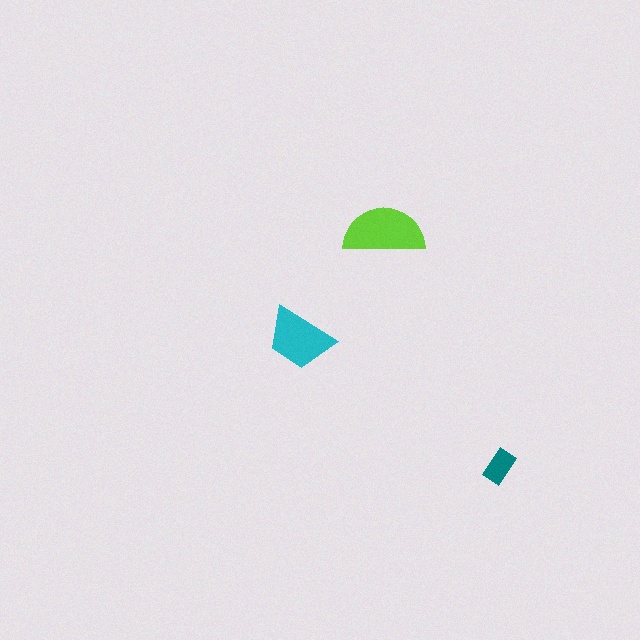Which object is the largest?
The lime semicircle.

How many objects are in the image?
There are 3 objects in the image.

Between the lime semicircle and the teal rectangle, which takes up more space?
The lime semicircle.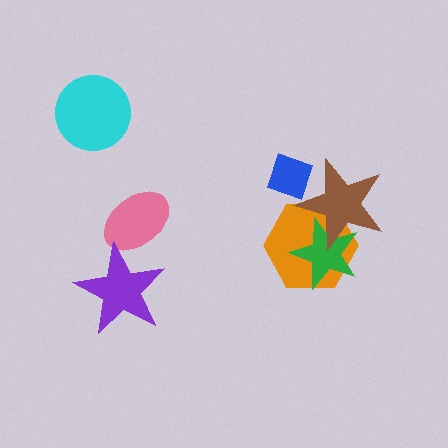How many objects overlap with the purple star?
1 object overlaps with the purple star.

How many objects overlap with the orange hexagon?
2 objects overlap with the orange hexagon.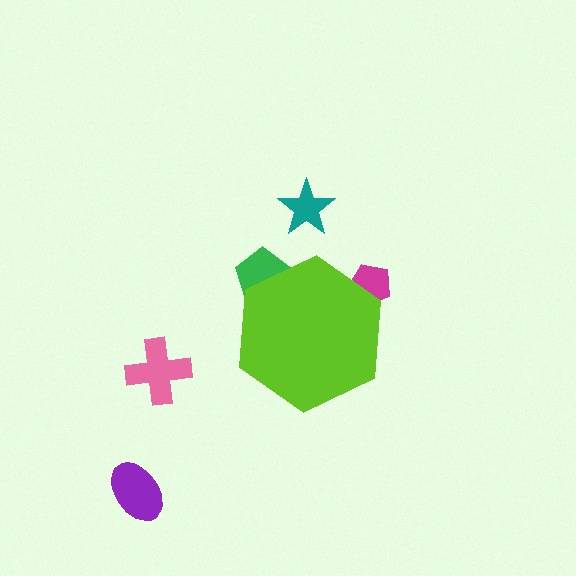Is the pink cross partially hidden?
No, the pink cross is fully visible.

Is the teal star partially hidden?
No, the teal star is fully visible.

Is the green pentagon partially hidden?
Yes, the green pentagon is partially hidden behind the lime hexagon.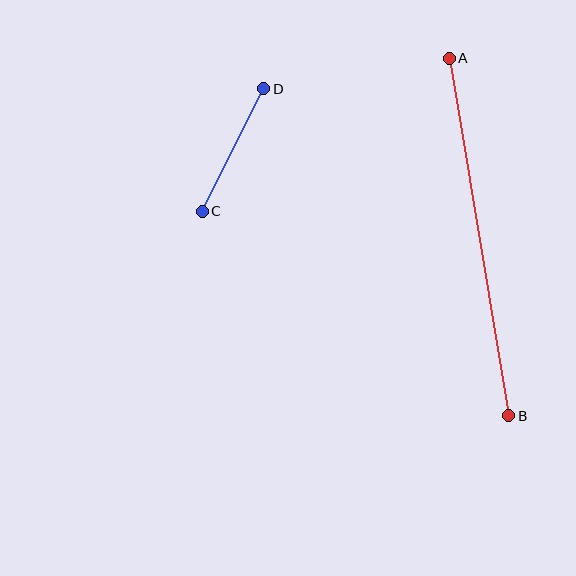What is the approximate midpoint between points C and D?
The midpoint is at approximately (233, 150) pixels.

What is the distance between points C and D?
The distance is approximately 137 pixels.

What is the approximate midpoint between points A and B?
The midpoint is at approximately (479, 237) pixels.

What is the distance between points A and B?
The distance is approximately 362 pixels.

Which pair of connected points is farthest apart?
Points A and B are farthest apart.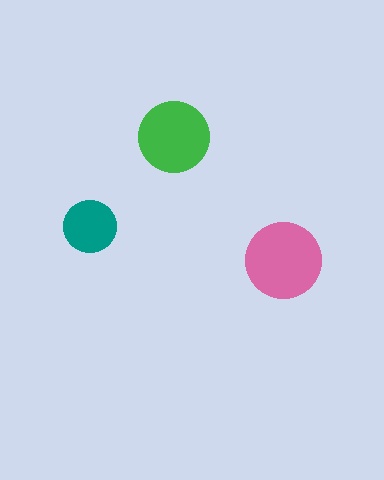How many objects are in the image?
There are 3 objects in the image.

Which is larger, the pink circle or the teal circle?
The pink one.